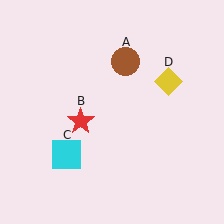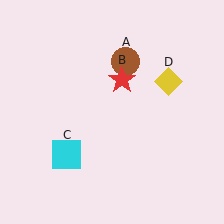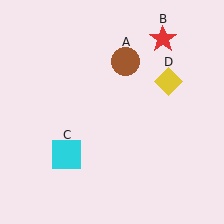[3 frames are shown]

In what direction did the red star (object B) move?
The red star (object B) moved up and to the right.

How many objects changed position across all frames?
1 object changed position: red star (object B).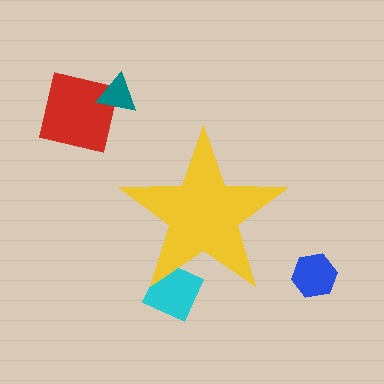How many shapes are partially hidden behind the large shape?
1 shape is partially hidden.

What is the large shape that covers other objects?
A yellow star.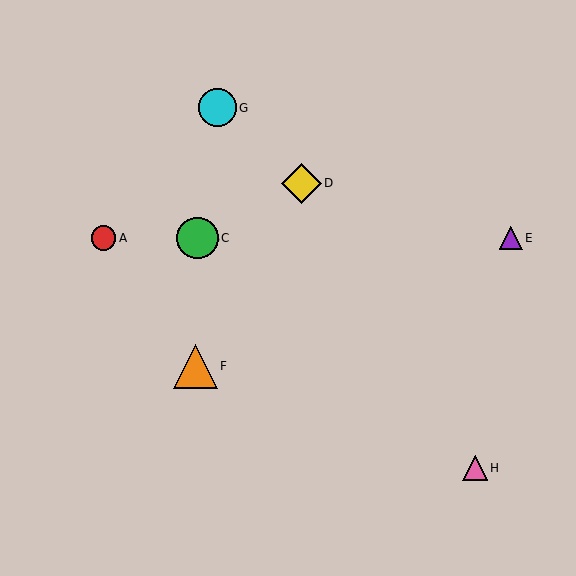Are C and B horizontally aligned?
Yes, both are at y≈238.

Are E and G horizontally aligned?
No, E is at y≈238 and G is at y≈108.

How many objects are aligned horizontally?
4 objects (A, B, C, E) are aligned horizontally.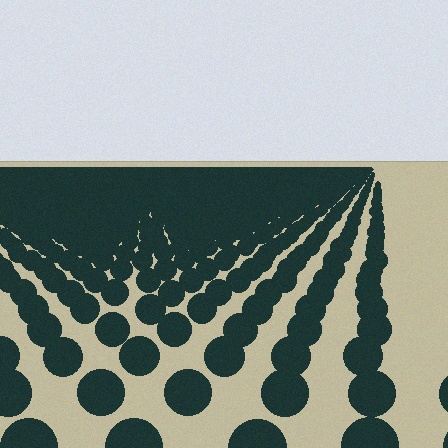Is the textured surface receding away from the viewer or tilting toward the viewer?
The surface is receding away from the viewer. Texture elements get smaller and denser toward the top.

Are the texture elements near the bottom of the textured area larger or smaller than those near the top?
Larger. Near the bottom, elements are closer to the viewer and appear at a bigger on-screen size.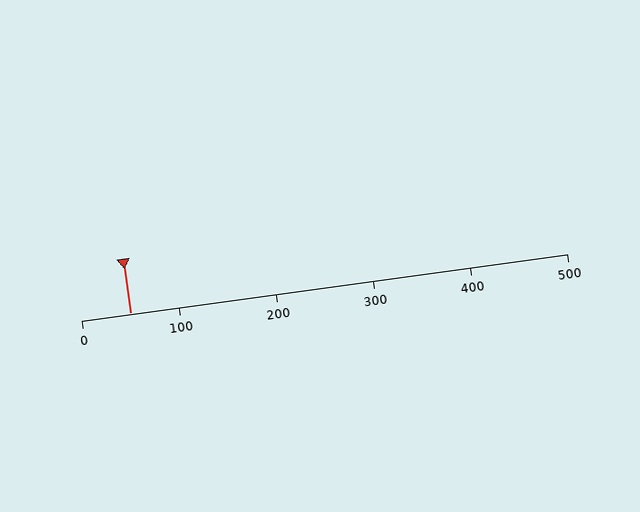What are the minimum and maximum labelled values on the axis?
The axis runs from 0 to 500.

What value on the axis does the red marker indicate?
The marker indicates approximately 50.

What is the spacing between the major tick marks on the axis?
The major ticks are spaced 100 apart.